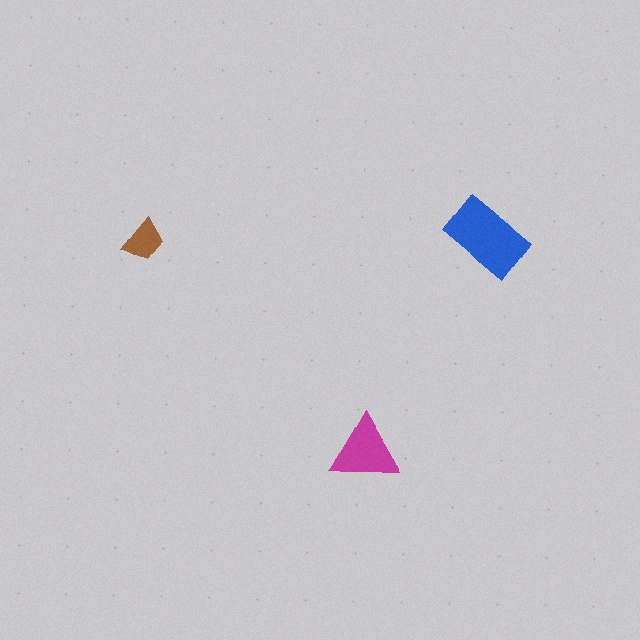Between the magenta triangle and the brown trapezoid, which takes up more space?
The magenta triangle.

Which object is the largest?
The blue rectangle.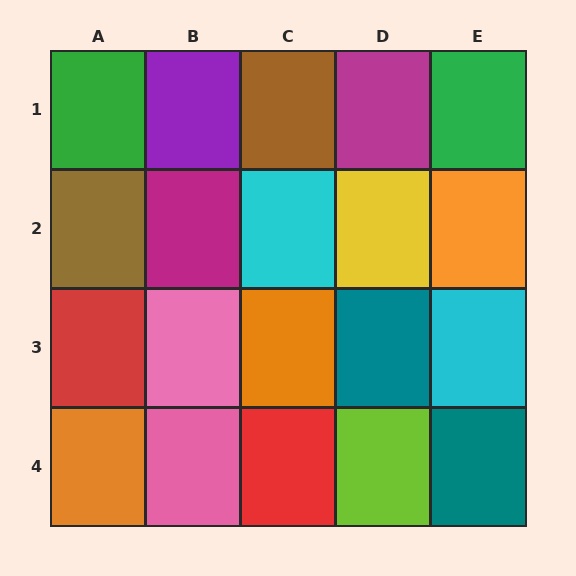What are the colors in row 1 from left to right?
Green, purple, brown, magenta, green.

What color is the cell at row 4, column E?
Teal.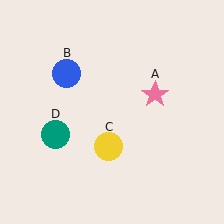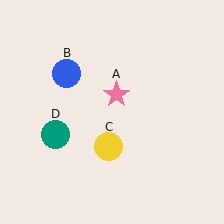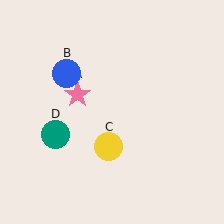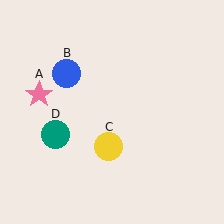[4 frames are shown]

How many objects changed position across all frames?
1 object changed position: pink star (object A).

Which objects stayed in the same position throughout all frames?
Blue circle (object B) and yellow circle (object C) and teal circle (object D) remained stationary.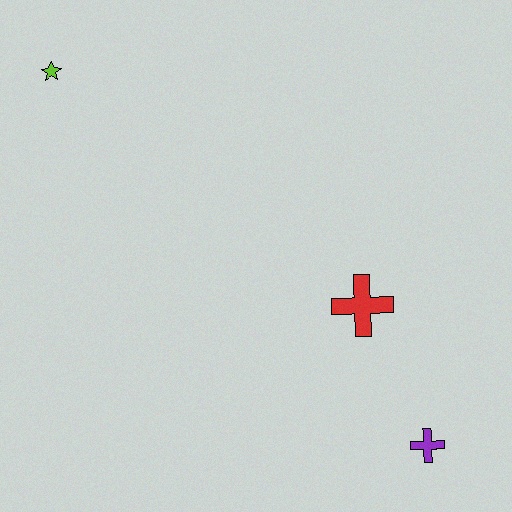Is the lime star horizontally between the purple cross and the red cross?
No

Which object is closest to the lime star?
The red cross is closest to the lime star.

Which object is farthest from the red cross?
The lime star is farthest from the red cross.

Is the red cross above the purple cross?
Yes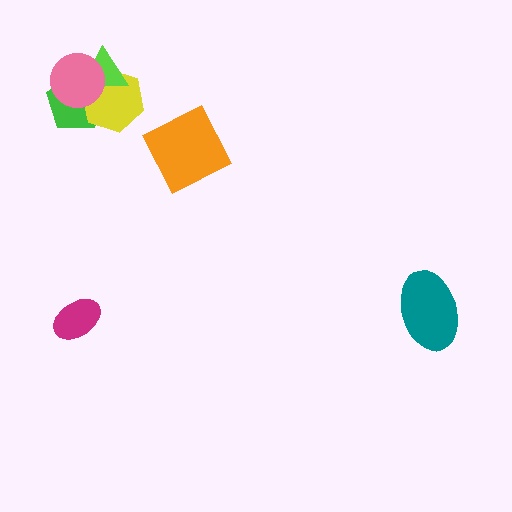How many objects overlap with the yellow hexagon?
3 objects overlap with the yellow hexagon.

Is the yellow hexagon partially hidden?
Yes, it is partially covered by another shape.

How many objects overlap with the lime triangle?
3 objects overlap with the lime triangle.